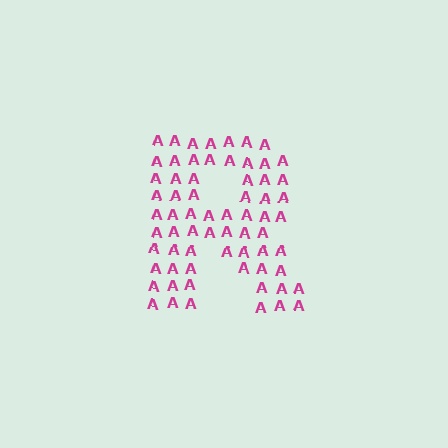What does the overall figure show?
The overall figure shows the letter R.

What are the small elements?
The small elements are letter A's.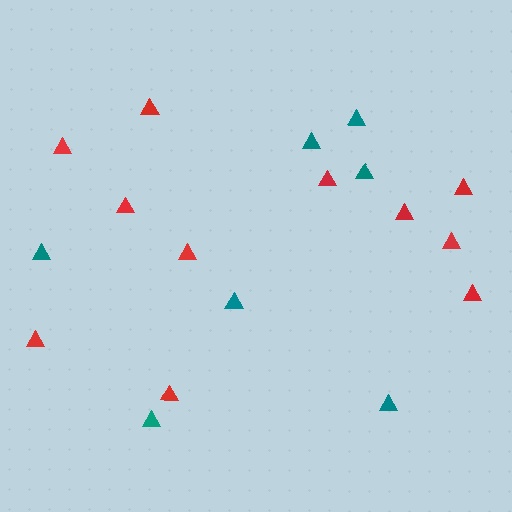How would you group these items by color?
There are 2 groups: one group of teal triangles (7) and one group of red triangles (11).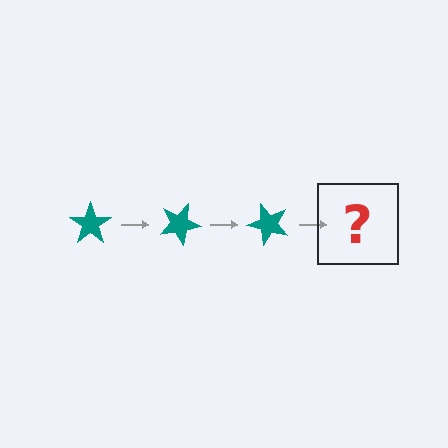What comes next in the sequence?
The next element should be a teal star rotated 75 degrees.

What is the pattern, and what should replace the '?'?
The pattern is that the star rotates 25 degrees each step. The '?' should be a teal star rotated 75 degrees.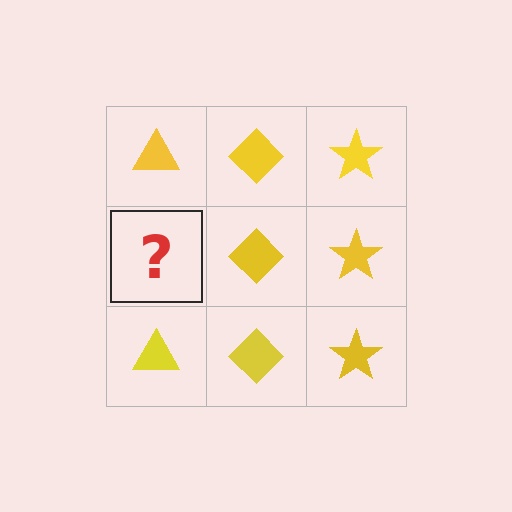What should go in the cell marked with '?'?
The missing cell should contain a yellow triangle.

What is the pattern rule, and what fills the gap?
The rule is that each column has a consistent shape. The gap should be filled with a yellow triangle.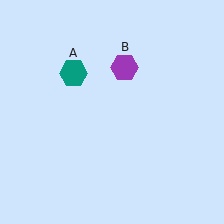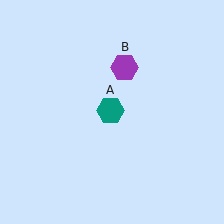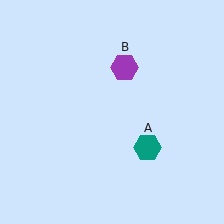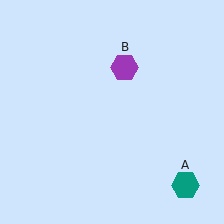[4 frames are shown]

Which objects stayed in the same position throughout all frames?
Purple hexagon (object B) remained stationary.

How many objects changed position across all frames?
1 object changed position: teal hexagon (object A).